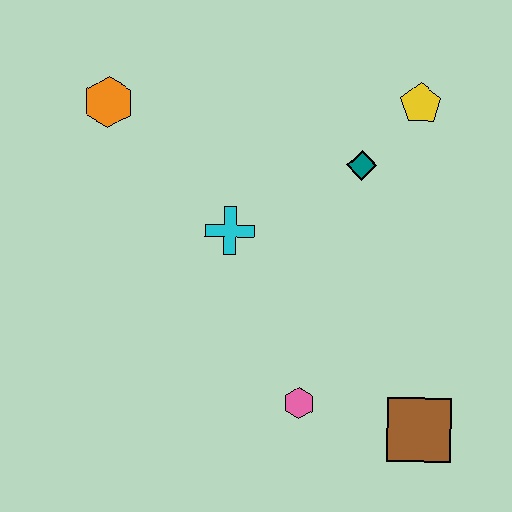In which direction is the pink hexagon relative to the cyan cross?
The pink hexagon is below the cyan cross.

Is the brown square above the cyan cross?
No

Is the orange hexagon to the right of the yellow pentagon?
No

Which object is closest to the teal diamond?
The yellow pentagon is closest to the teal diamond.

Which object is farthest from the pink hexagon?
The orange hexagon is farthest from the pink hexagon.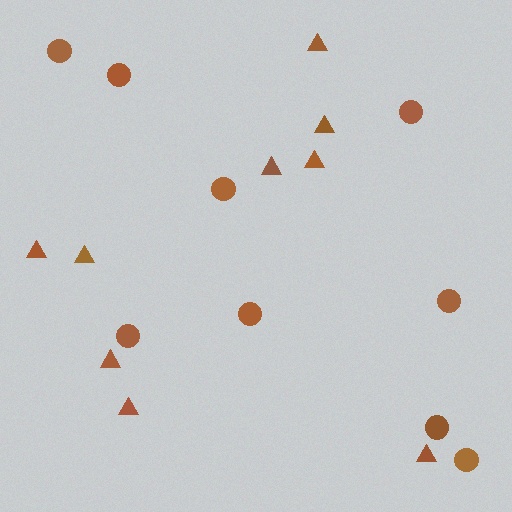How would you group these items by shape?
There are 2 groups: one group of circles (9) and one group of triangles (9).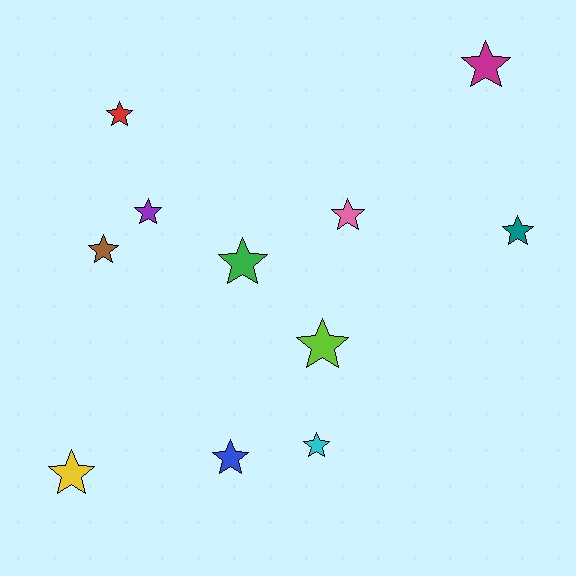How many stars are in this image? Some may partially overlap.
There are 11 stars.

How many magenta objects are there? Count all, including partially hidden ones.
There is 1 magenta object.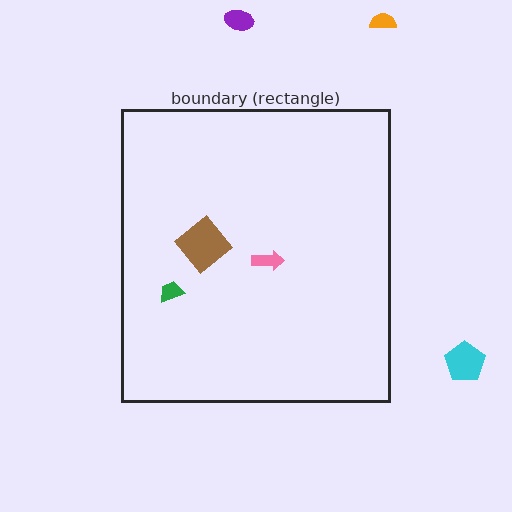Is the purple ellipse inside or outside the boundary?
Outside.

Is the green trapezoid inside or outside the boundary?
Inside.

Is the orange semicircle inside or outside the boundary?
Outside.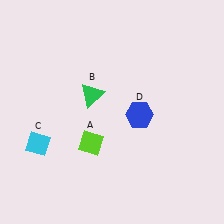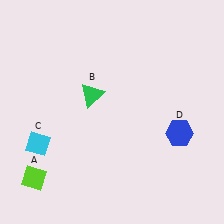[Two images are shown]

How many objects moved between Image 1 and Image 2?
2 objects moved between the two images.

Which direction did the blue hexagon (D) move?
The blue hexagon (D) moved right.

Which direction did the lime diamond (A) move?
The lime diamond (A) moved left.